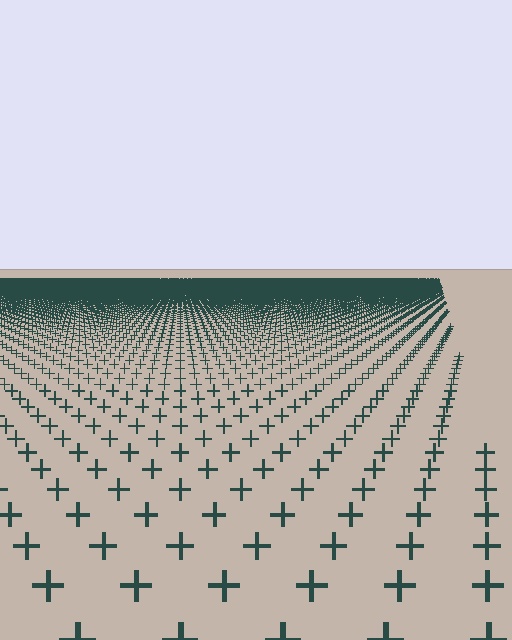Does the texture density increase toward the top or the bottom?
Density increases toward the top.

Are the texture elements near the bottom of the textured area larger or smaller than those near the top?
Larger. Near the bottom, elements are closer to the viewer and appear at a bigger on-screen size.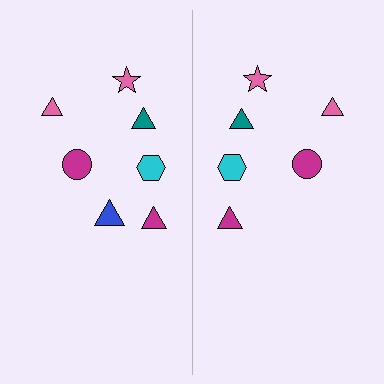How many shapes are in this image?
There are 13 shapes in this image.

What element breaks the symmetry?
A blue triangle is missing from the right side.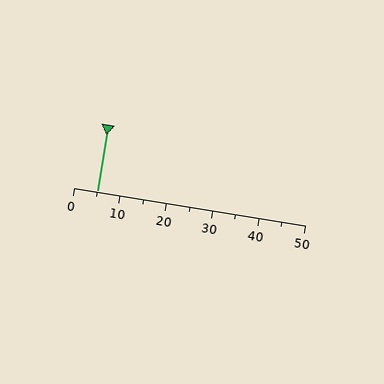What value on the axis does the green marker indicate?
The marker indicates approximately 5.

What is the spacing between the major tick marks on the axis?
The major ticks are spaced 10 apart.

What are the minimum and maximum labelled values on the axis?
The axis runs from 0 to 50.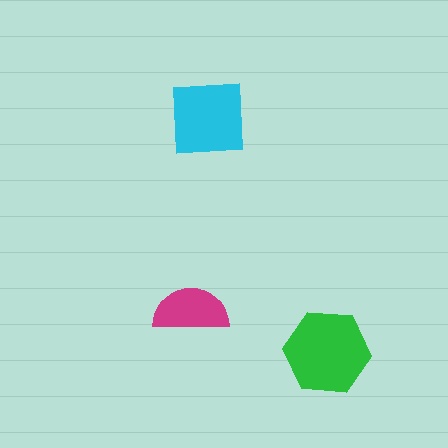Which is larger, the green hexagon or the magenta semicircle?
The green hexagon.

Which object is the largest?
The green hexagon.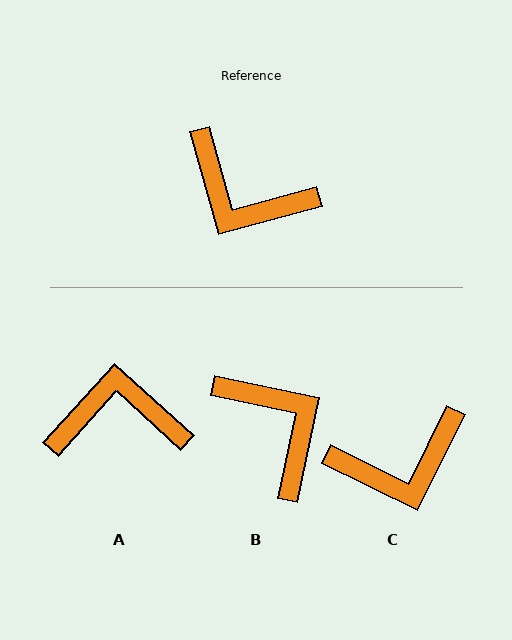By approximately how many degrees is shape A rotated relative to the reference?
Approximately 148 degrees clockwise.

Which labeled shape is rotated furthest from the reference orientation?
B, about 152 degrees away.